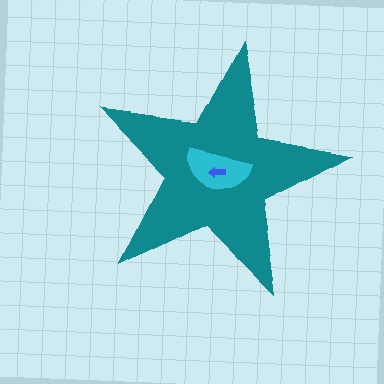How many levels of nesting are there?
3.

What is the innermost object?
The blue arrow.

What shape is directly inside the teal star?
The cyan semicircle.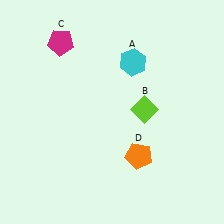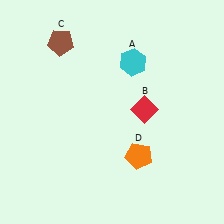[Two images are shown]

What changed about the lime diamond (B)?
In Image 1, B is lime. In Image 2, it changed to red.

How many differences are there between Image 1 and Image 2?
There are 2 differences between the two images.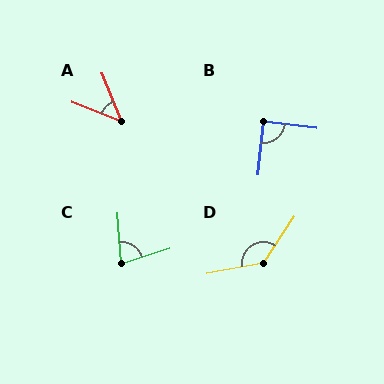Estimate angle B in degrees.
Approximately 89 degrees.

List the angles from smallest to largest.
A (46°), C (76°), B (89°), D (133°).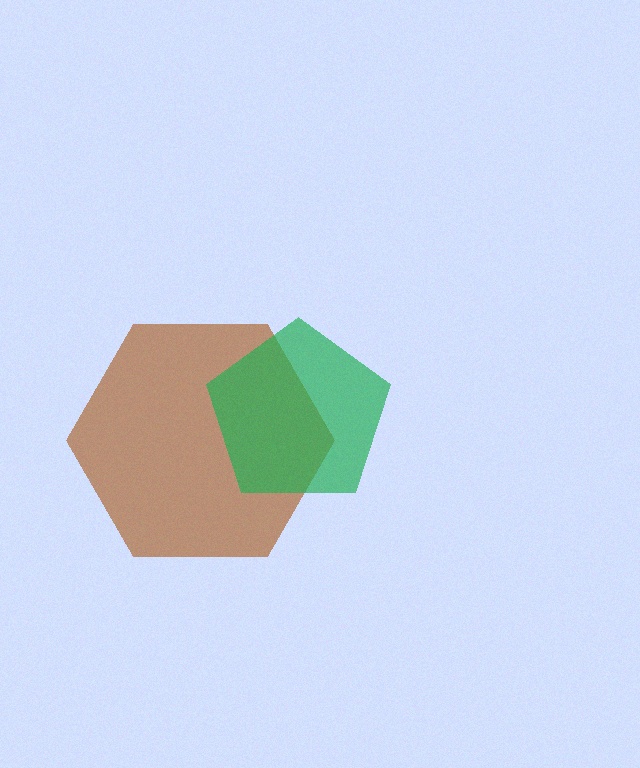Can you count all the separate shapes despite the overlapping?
Yes, there are 2 separate shapes.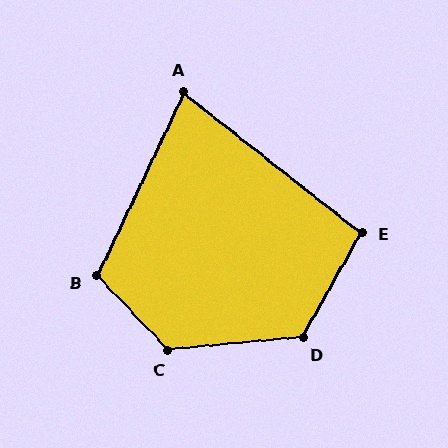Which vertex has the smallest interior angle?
A, at approximately 77 degrees.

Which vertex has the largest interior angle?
C, at approximately 129 degrees.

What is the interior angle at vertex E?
Approximately 99 degrees (obtuse).